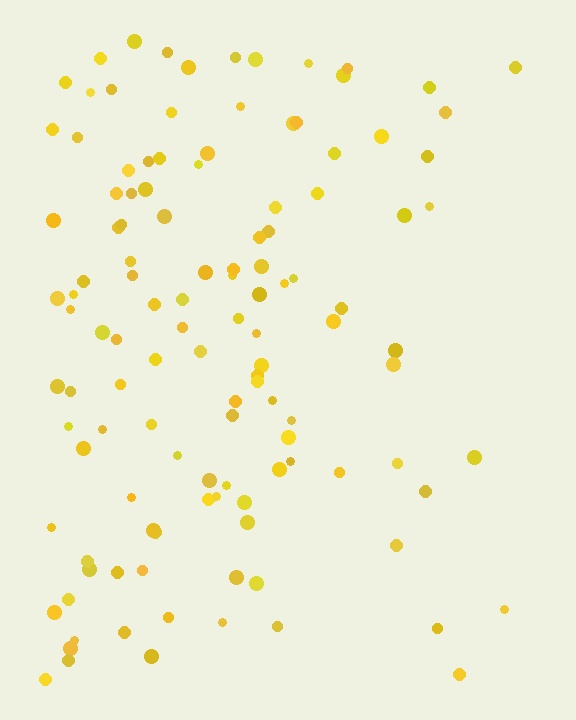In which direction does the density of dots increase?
From right to left, with the left side densest.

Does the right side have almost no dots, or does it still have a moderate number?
Still a moderate number, just noticeably fewer than the left.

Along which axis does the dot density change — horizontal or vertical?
Horizontal.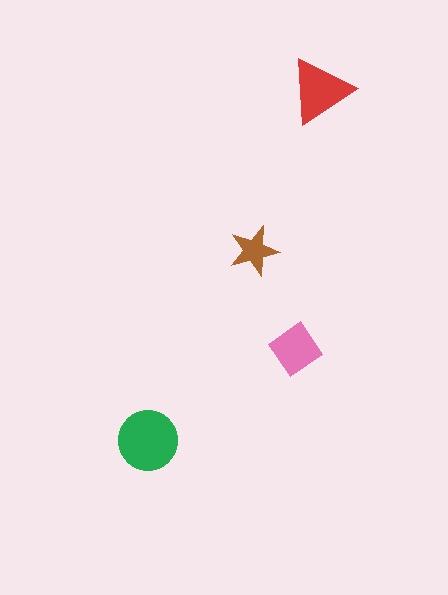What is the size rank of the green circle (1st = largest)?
1st.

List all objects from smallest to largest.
The brown star, the pink diamond, the red triangle, the green circle.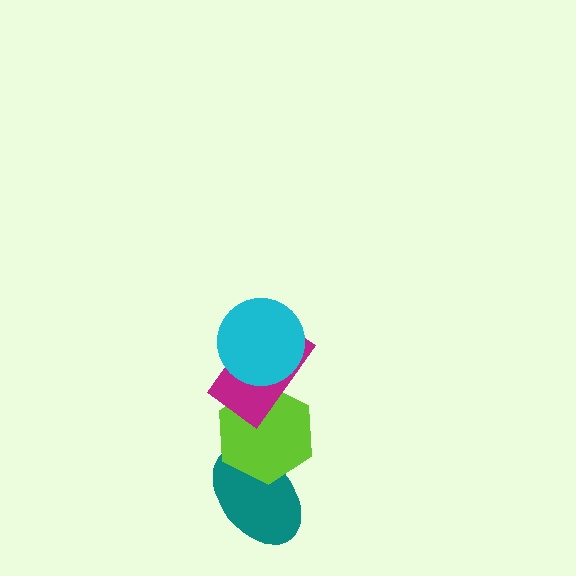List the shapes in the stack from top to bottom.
From top to bottom: the cyan circle, the magenta rectangle, the lime hexagon, the teal ellipse.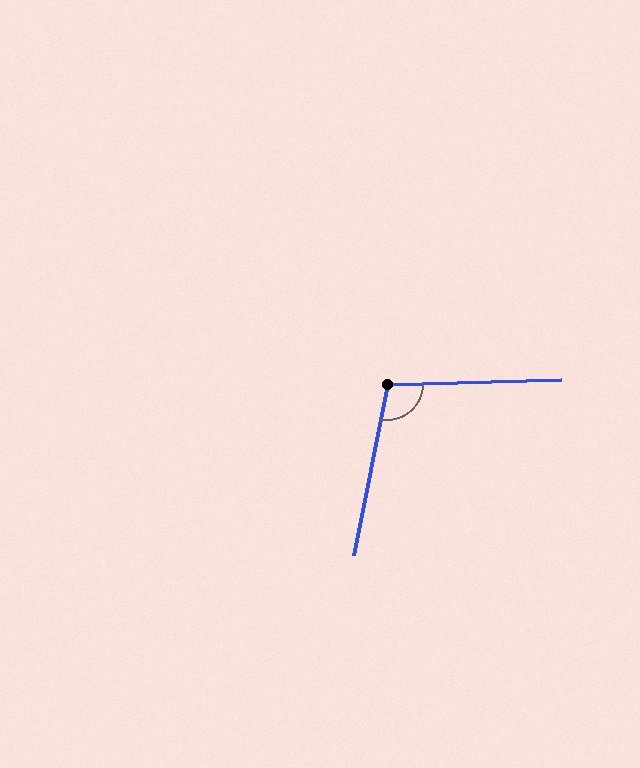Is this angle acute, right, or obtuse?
It is obtuse.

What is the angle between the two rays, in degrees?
Approximately 103 degrees.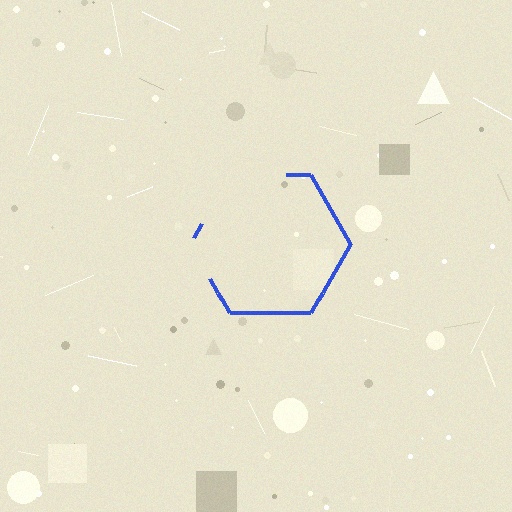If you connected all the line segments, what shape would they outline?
They would outline a hexagon.